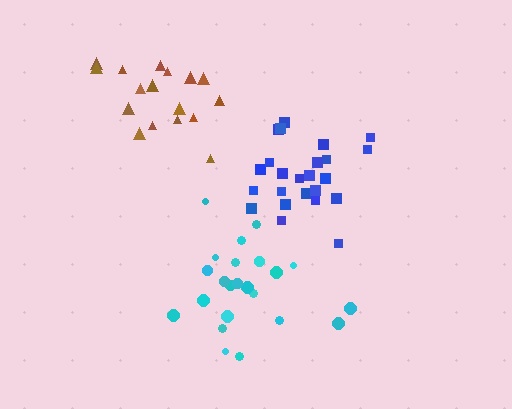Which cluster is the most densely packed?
Blue.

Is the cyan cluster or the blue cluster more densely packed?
Blue.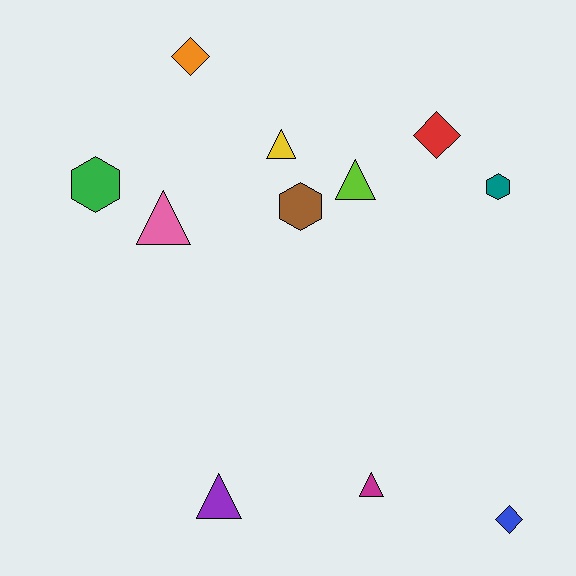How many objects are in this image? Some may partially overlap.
There are 11 objects.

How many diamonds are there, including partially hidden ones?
There are 3 diamonds.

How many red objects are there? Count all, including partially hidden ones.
There is 1 red object.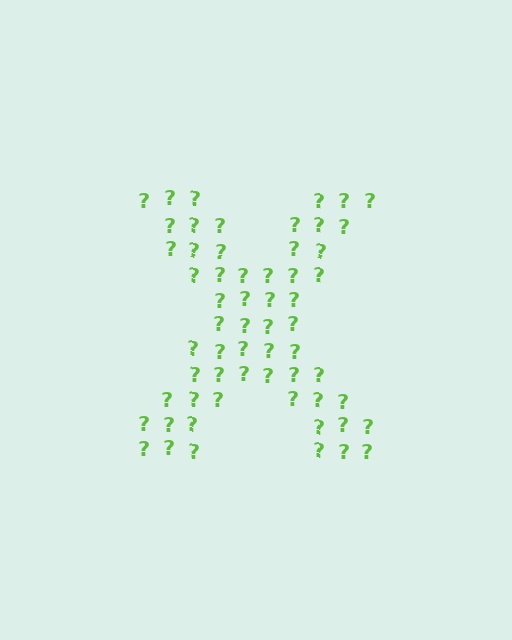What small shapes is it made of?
It is made of small question marks.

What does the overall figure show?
The overall figure shows the letter X.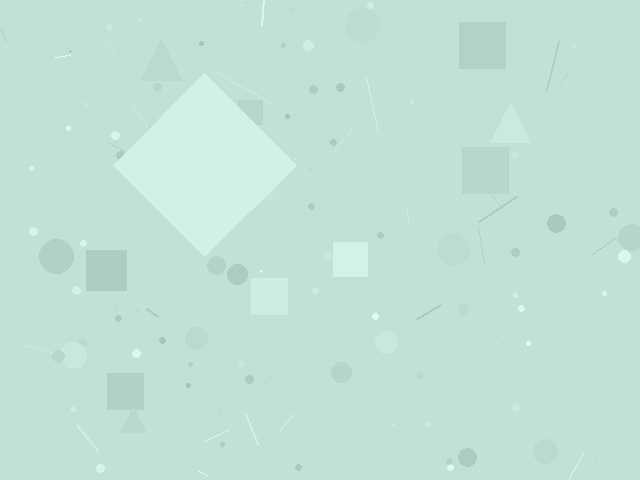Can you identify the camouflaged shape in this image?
The camouflaged shape is a diamond.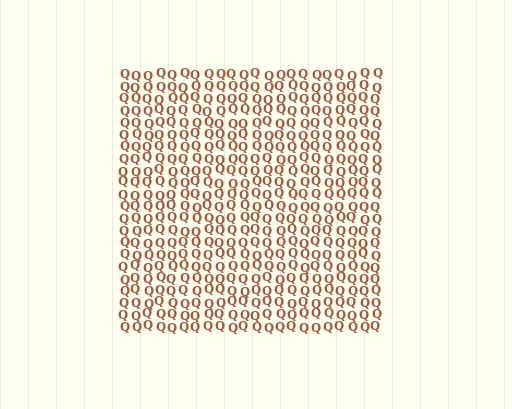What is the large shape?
The large shape is a square.